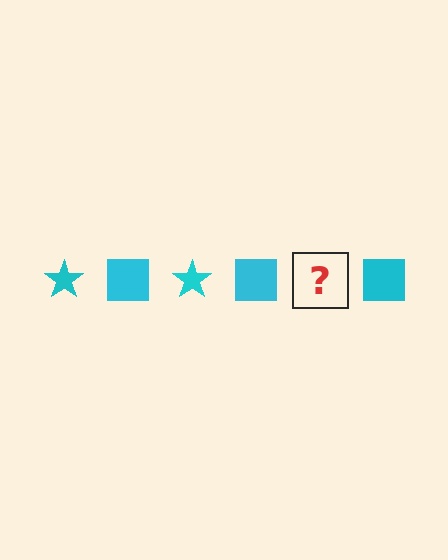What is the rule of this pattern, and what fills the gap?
The rule is that the pattern cycles through star, square shapes in cyan. The gap should be filled with a cyan star.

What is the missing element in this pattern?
The missing element is a cyan star.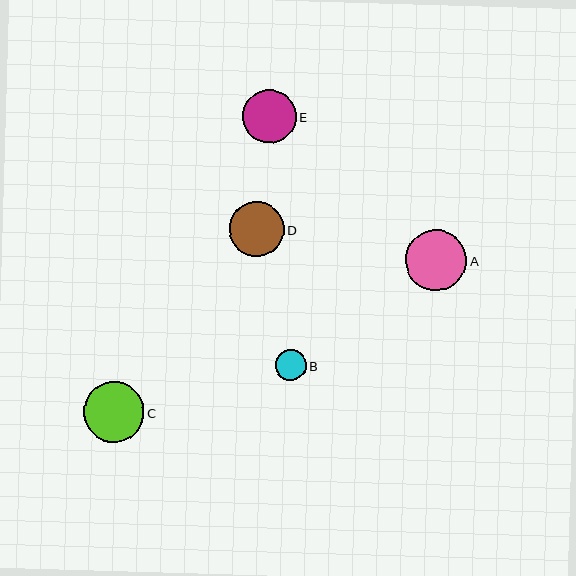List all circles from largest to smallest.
From largest to smallest: A, C, D, E, B.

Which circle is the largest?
Circle A is the largest with a size of approximately 61 pixels.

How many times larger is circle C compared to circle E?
Circle C is approximately 1.1 times the size of circle E.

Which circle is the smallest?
Circle B is the smallest with a size of approximately 31 pixels.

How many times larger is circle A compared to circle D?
Circle A is approximately 1.1 times the size of circle D.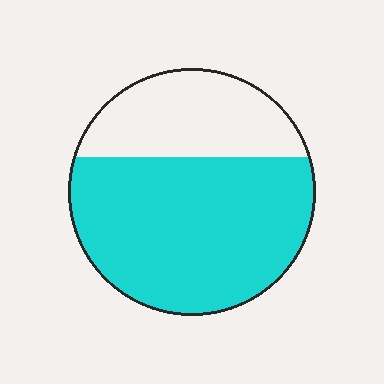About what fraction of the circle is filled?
About two thirds (2/3).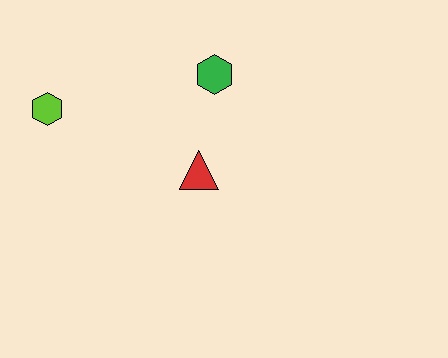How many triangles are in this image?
There is 1 triangle.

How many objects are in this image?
There are 3 objects.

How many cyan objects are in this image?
There are no cyan objects.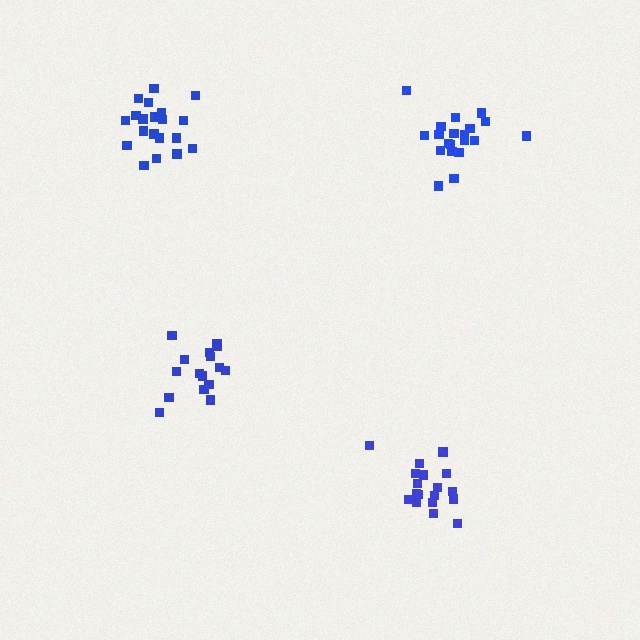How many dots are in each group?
Group 1: 16 dots, Group 2: 18 dots, Group 3: 20 dots, Group 4: 20 dots (74 total).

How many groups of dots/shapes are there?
There are 4 groups.